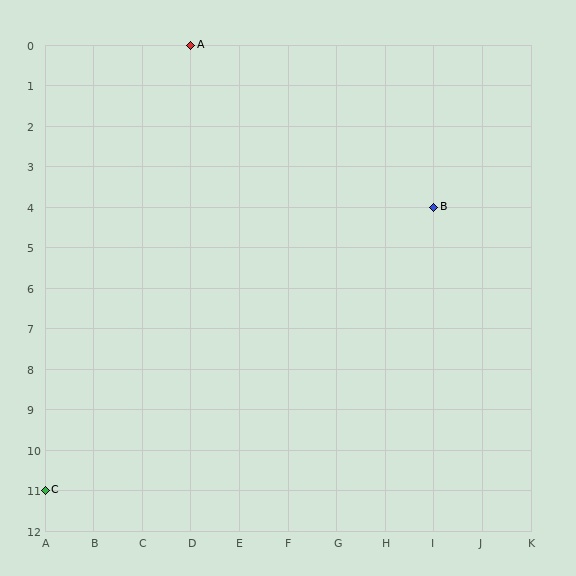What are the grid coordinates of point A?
Point A is at grid coordinates (D, 0).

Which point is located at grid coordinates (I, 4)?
Point B is at (I, 4).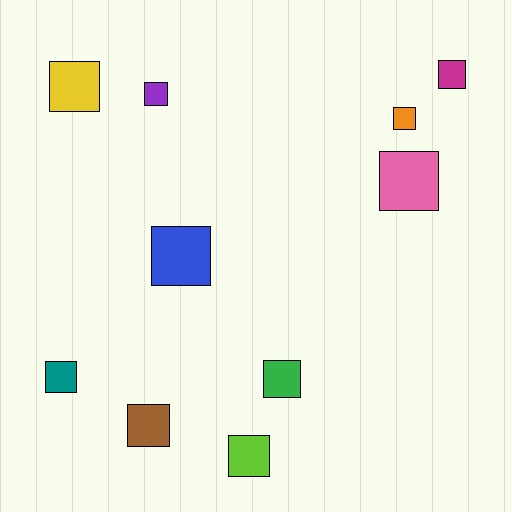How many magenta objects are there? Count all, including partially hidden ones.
There is 1 magenta object.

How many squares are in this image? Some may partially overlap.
There are 10 squares.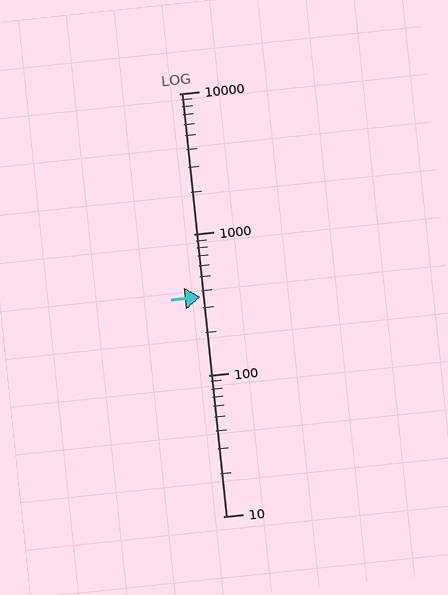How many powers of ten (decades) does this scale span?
The scale spans 3 decades, from 10 to 10000.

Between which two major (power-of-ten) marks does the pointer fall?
The pointer is between 100 and 1000.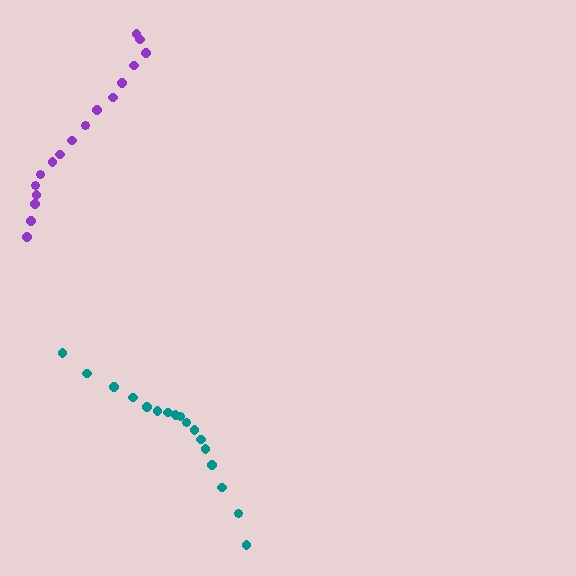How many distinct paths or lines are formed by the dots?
There are 2 distinct paths.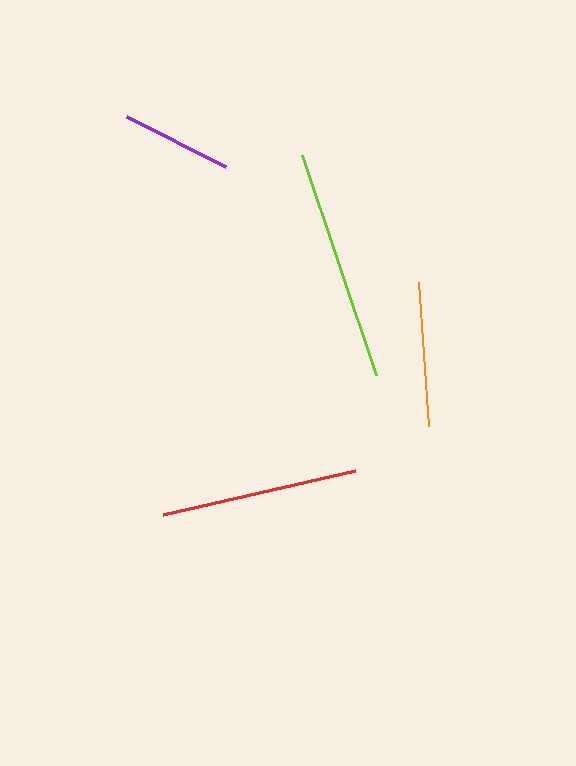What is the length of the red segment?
The red segment is approximately 197 pixels long.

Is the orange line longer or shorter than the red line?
The red line is longer than the orange line.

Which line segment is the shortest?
The purple line is the shortest at approximately 111 pixels.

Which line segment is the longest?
The lime line is the longest at approximately 232 pixels.